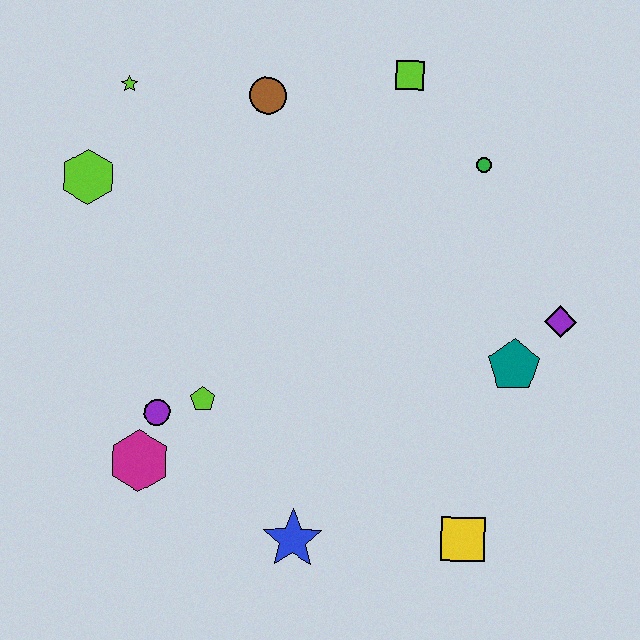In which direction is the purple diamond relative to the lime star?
The purple diamond is to the right of the lime star.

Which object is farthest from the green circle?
The magenta hexagon is farthest from the green circle.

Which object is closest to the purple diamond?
The teal pentagon is closest to the purple diamond.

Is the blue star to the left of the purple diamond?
Yes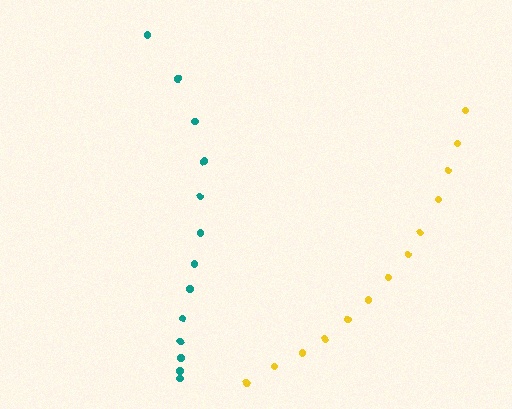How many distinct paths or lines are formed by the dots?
There are 2 distinct paths.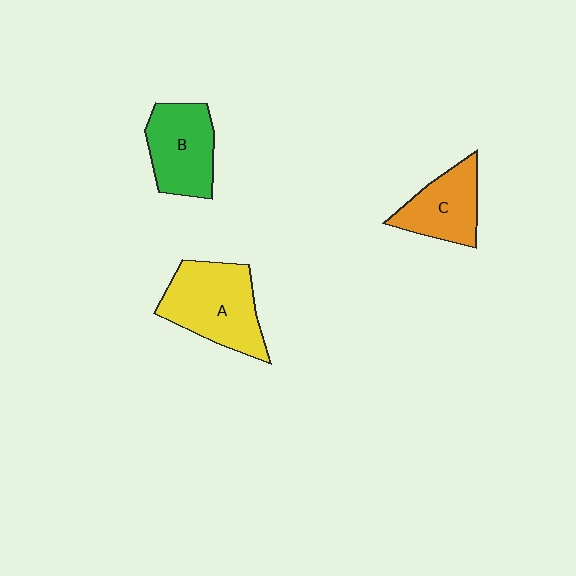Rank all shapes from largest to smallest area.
From largest to smallest: A (yellow), B (green), C (orange).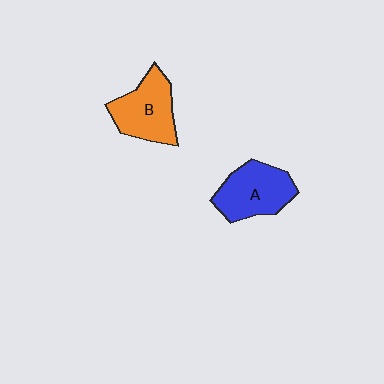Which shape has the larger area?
Shape A (blue).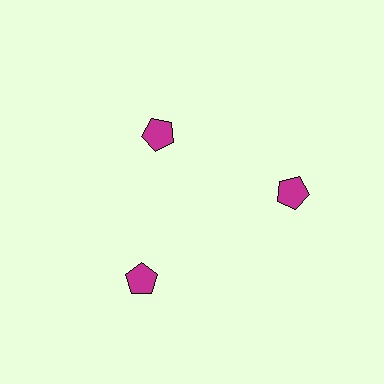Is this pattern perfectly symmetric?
No. The 3 magenta pentagons are arranged in a ring, but one element near the 11 o'clock position is pulled inward toward the center, breaking the 3-fold rotational symmetry.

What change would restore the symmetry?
The symmetry would be restored by moving it outward, back onto the ring so that all 3 pentagons sit at equal angles and equal distance from the center.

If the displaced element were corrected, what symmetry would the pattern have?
It would have 3-fold rotational symmetry — the pattern would map onto itself every 120 degrees.